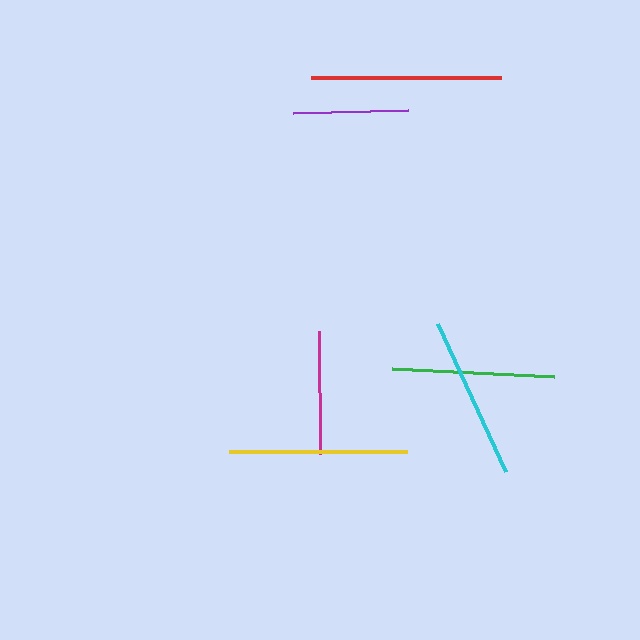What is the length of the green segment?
The green segment is approximately 163 pixels long.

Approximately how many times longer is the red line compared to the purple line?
The red line is approximately 1.7 times the length of the purple line.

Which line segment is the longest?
The red line is the longest at approximately 190 pixels.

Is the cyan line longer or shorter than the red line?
The red line is longer than the cyan line.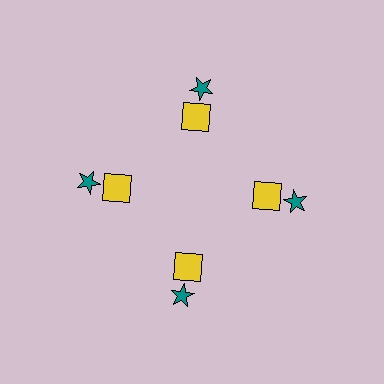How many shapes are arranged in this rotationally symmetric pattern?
There are 8 shapes, arranged in 4 groups of 2.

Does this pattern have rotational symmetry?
Yes, this pattern has 4-fold rotational symmetry. It looks the same after rotating 90 degrees around the center.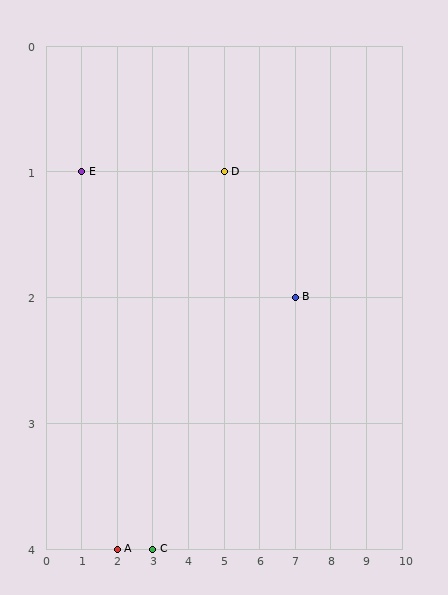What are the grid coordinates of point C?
Point C is at grid coordinates (3, 4).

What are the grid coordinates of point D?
Point D is at grid coordinates (5, 1).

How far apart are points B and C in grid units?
Points B and C are 4 columns and 2 rows apart (about 4.5 grid units diagonally).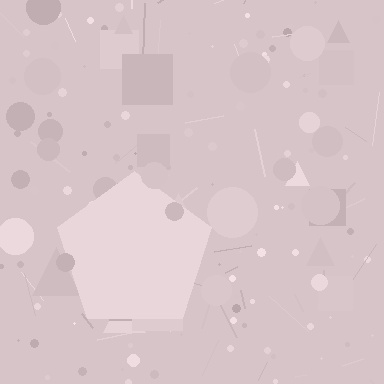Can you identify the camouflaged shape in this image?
The camouflaged shape is a pentagon.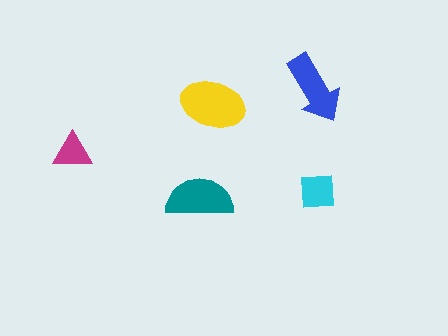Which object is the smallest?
The magenta triangle.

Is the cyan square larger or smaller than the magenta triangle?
Larger.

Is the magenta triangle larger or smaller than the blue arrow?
Smaller.